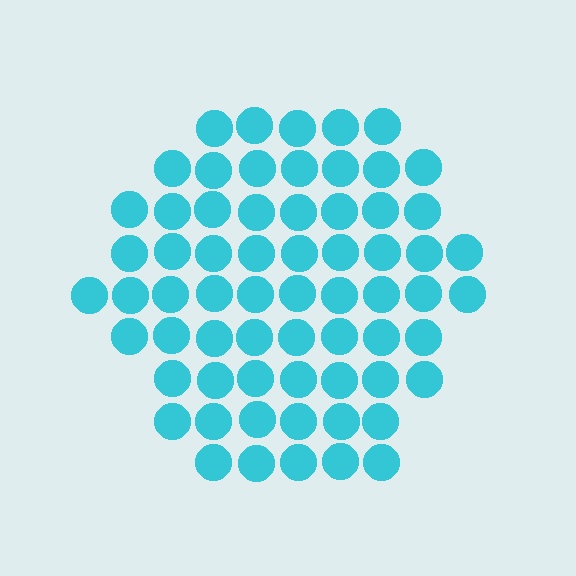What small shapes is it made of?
It is made of small circles.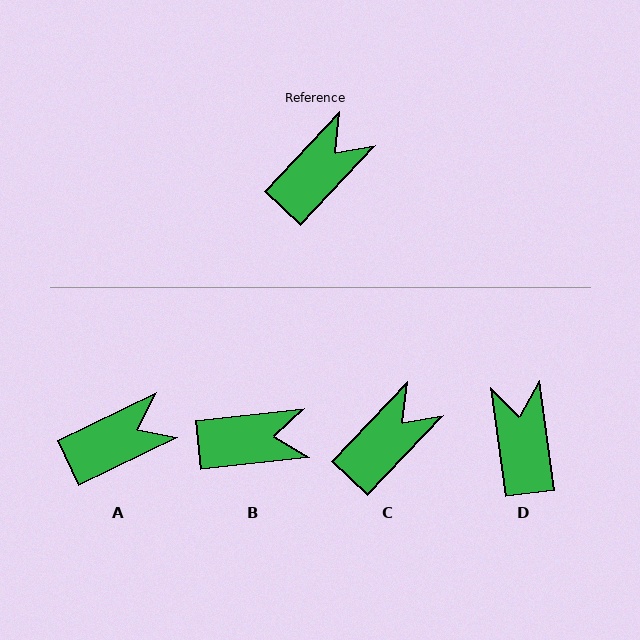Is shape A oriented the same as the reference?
No, it is off by about 21 degrees.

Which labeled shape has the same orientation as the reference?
C.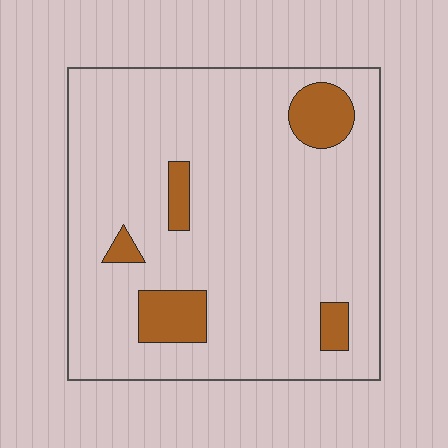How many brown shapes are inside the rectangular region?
5.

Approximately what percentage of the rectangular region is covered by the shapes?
Approximately 10%.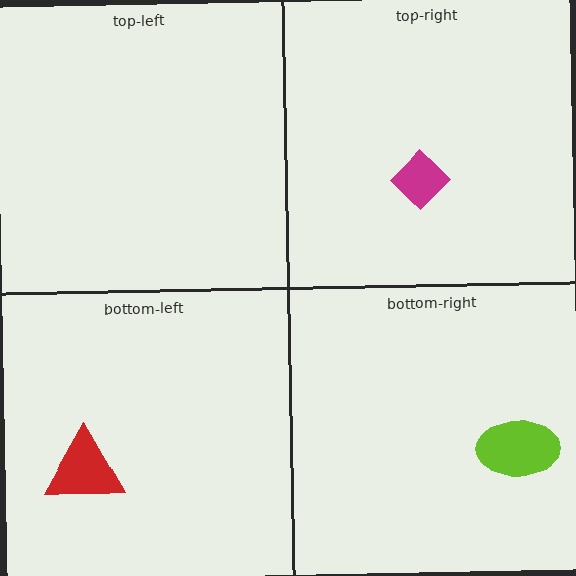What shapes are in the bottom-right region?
The lime ellipse.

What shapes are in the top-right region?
The magenta diamond.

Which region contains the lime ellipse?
The bottom-right region.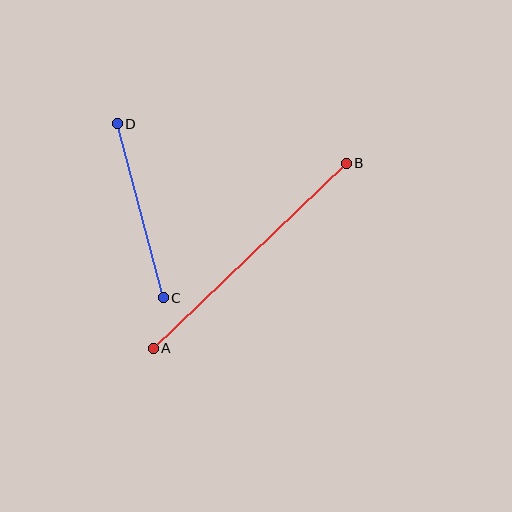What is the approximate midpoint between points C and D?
The midpoint is at approximately (140, 211) pixels.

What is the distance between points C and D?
The distance is approximately 180 pixels.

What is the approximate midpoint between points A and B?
The midpoint is at approximately (250, 256) pixels.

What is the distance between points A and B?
The distance is approximately 267 pixels.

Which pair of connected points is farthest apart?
Points A and B are farthest apart.